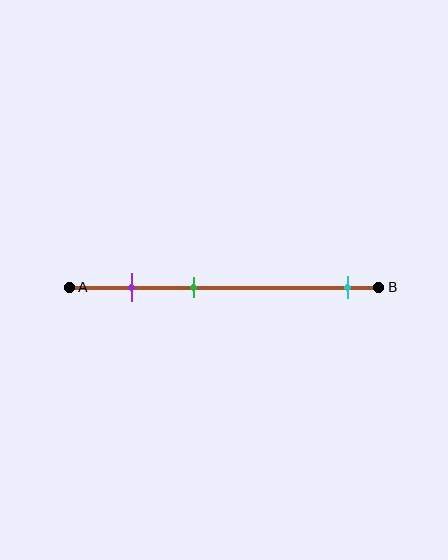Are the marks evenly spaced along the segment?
No, the marks are not evenly spaced.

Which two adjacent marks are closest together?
The purple and green marks are the closest adjacent pair.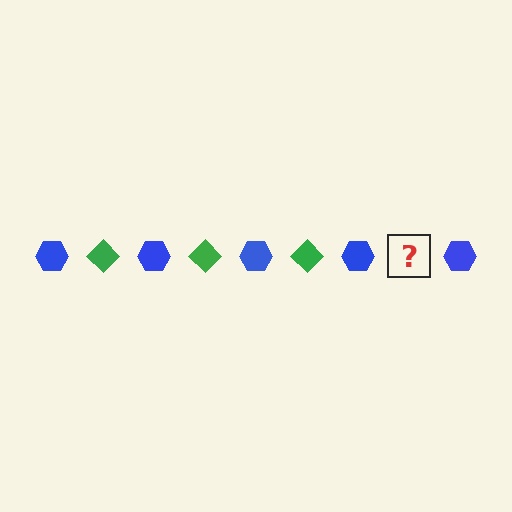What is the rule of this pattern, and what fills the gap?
The rule is that the pattern alternates between blue hexagon and green diamond. The gap should be filled with a green diamond.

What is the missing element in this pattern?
The missing element is a green diamond.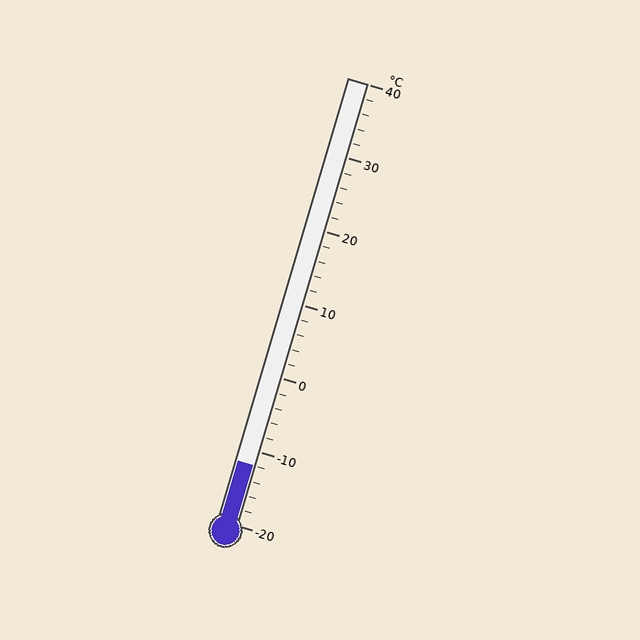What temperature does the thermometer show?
The thermometer shows approximately -12°C.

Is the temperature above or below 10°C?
The temperature is below 10°C.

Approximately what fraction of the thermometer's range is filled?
The thermometer is filled to approximately 15% of its range.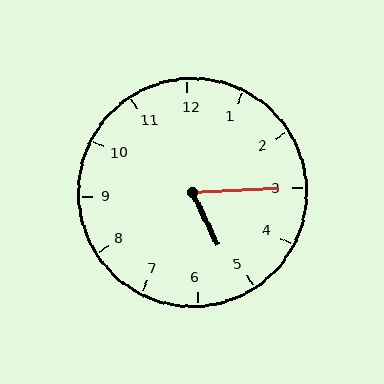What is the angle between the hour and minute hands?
Approximately 68 degrees.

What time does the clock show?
5:15.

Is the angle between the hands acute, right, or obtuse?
It is acute.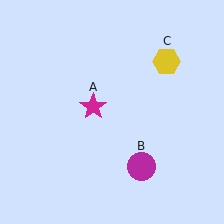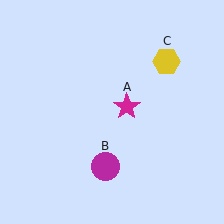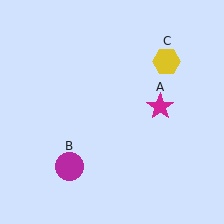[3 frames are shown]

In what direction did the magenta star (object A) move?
The magenta star (object A) moved right.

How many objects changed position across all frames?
2 objects changed position: magenta star (object A), magenta circle (object B).